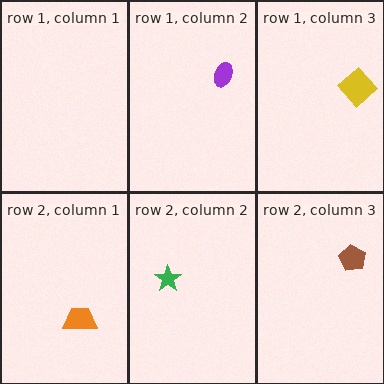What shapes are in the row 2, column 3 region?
The brown pentagon.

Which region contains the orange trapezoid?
The row 2, column 1 region.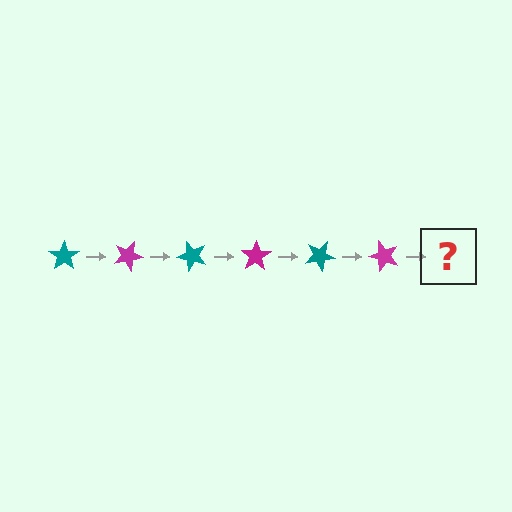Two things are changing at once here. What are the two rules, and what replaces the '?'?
The two rules are that it rotates 25 degrees each step and the color cycles through teal and magenta. The '?' should be a teal star, rotated 150 degrees from the start.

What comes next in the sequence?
The next element should be a teal star, rotated 150 degrees from the start.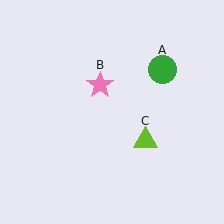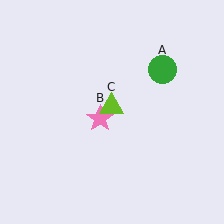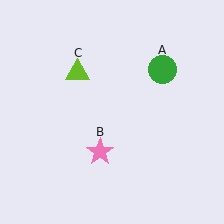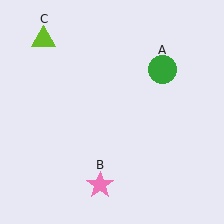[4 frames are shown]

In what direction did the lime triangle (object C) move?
The lime triangle (object C) moved up and to the left.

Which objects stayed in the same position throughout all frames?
Green circle (object A) remained stationary.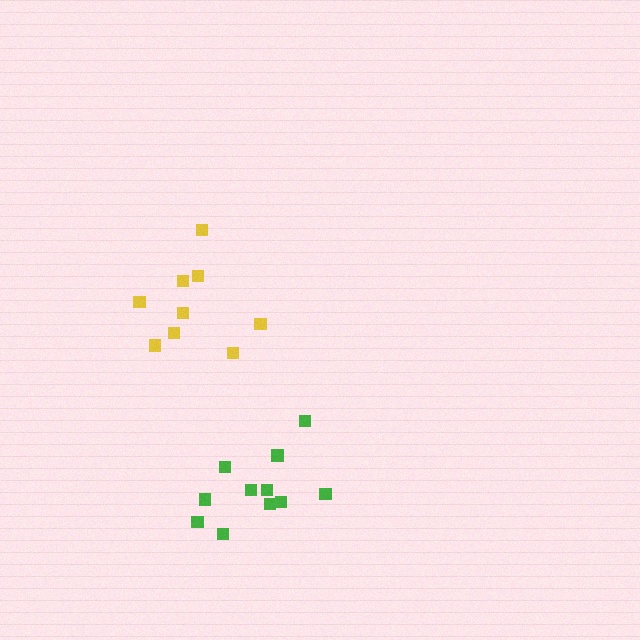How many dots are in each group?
Group 1: 9 dots, Group 2: 11 dots (20 total).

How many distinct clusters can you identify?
There are 2 distinct clusters.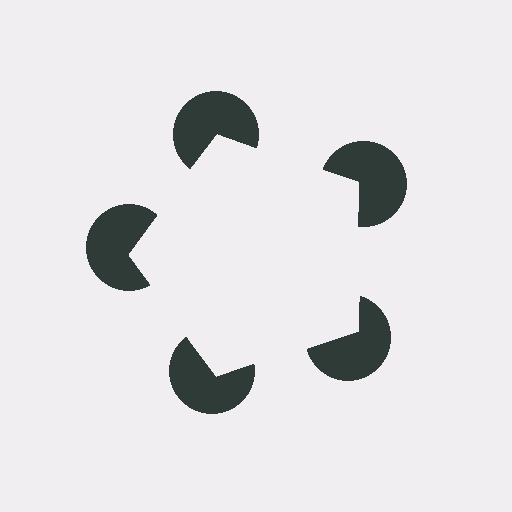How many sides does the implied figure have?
5 sides.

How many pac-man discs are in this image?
There are 5 — one at each vertex of the illusory pentagon.